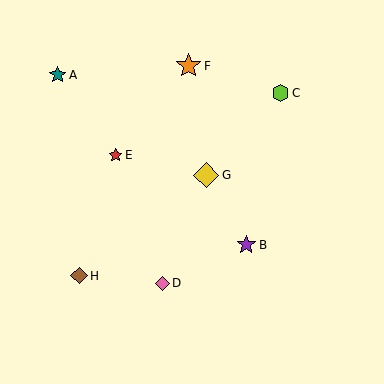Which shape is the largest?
The yellow diamond (labeled G) is the largest.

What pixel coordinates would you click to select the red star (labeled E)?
Click at (115, 155) to select the red star E.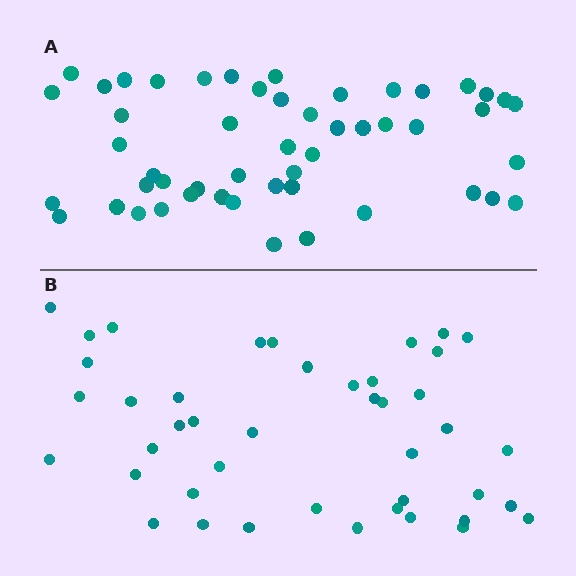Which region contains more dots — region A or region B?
Region A (the top region) has more dots.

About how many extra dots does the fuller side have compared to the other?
Region A has roughly 8 or so more dots than region B.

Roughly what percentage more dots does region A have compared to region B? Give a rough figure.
About 20% more.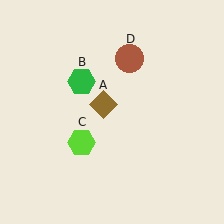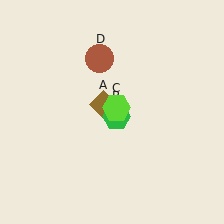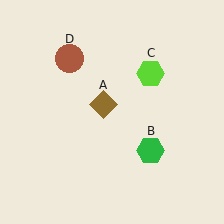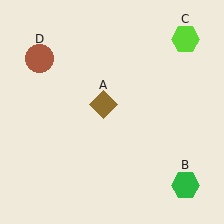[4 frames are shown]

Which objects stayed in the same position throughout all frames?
Brown diamond (object A) remained stationary.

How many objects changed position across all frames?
3 objects changed position: green hexagon (object B), lime hexagon (object C), brown circle (object D).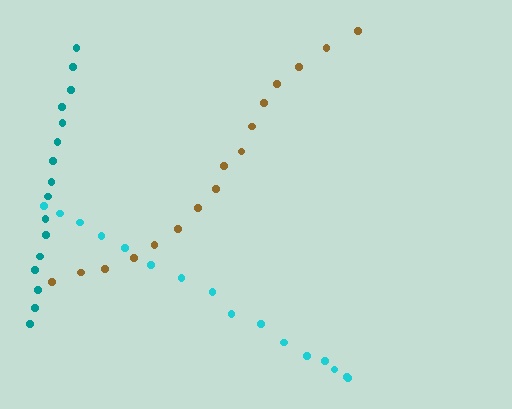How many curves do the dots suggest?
There are 3 distinct paths.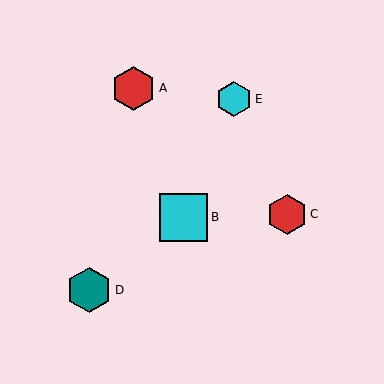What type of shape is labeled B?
Shape B is a cyan square.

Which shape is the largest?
The cyan square (labeled B) is the largest.